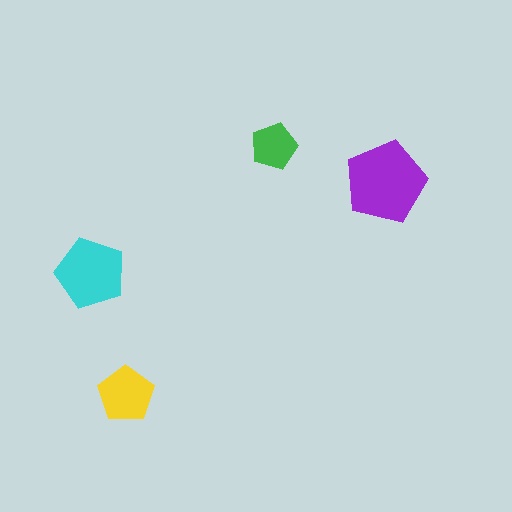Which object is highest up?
The green pentagon is topmost.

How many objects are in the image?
There are 4 objects in the image.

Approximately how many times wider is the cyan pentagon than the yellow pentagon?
About 1.5 times wider.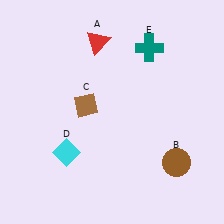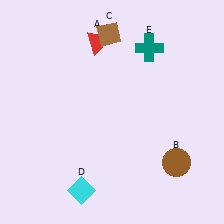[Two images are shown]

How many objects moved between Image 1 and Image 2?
2 objects moved between the two images.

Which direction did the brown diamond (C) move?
The brown diamond (C) moved up.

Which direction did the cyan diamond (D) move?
The cyan diamond (D) moved down.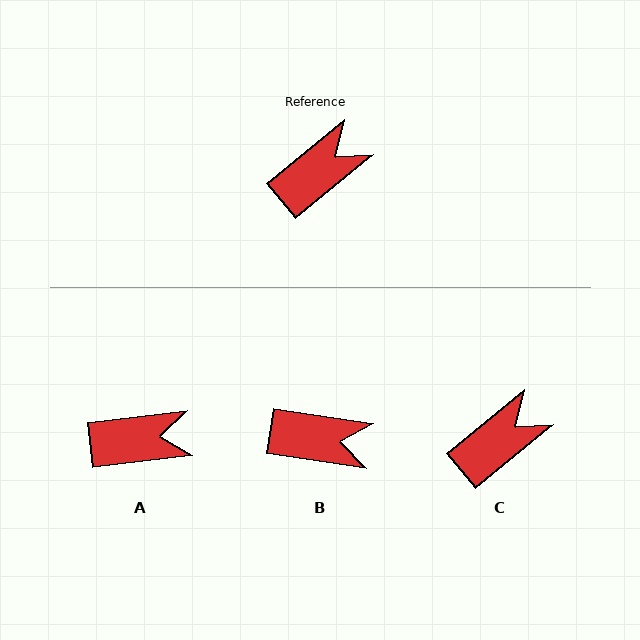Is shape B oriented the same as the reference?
No, it is off by about 47 degrees.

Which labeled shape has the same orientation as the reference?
C.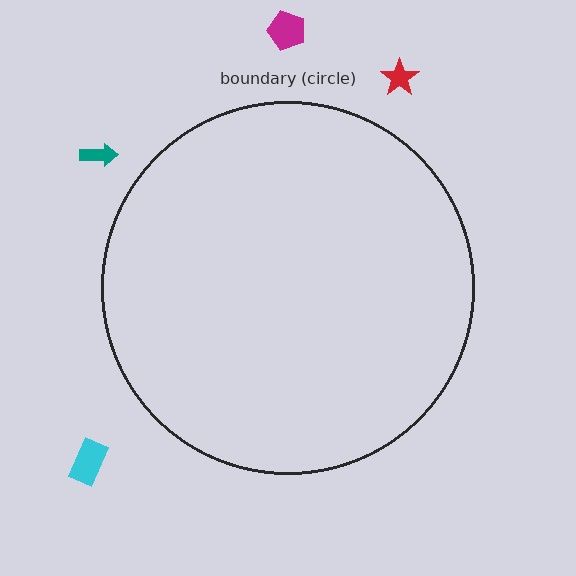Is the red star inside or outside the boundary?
Outside.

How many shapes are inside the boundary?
0 inside, 4 outside.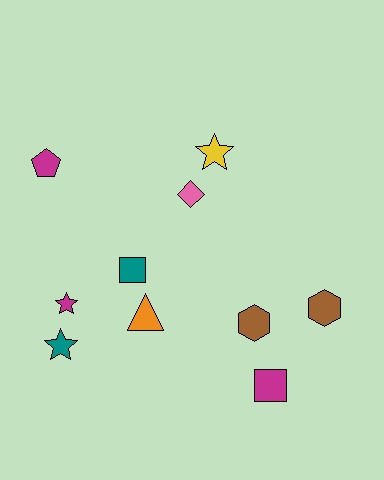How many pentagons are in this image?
There is 1 pentagon.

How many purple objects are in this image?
There are no purple objects.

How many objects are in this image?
There are 10 objects.